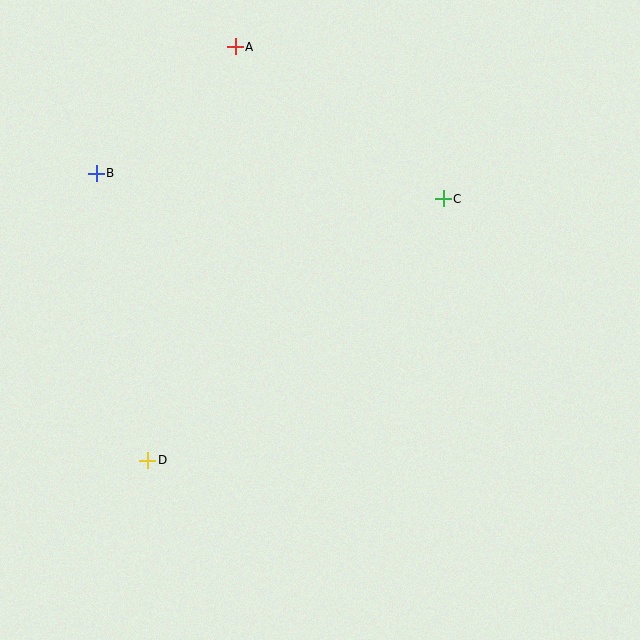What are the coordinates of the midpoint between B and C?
The midpoint between B and C is at (270, 186).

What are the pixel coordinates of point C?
Point C is at (443, 199).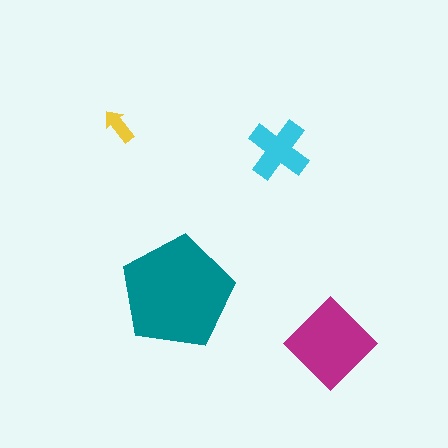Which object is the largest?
The teal pentagon.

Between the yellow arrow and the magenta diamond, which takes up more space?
The magenta diamond.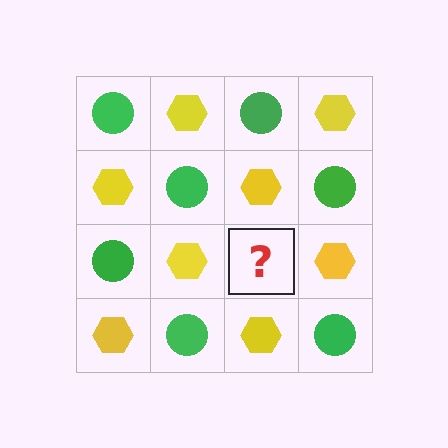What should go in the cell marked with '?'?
The missing cell should contain a green circle.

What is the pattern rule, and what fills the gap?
The rule is that it alternates green circle and yellow hexagon in a checkerboard pattern. The gap should be filled with a green circle.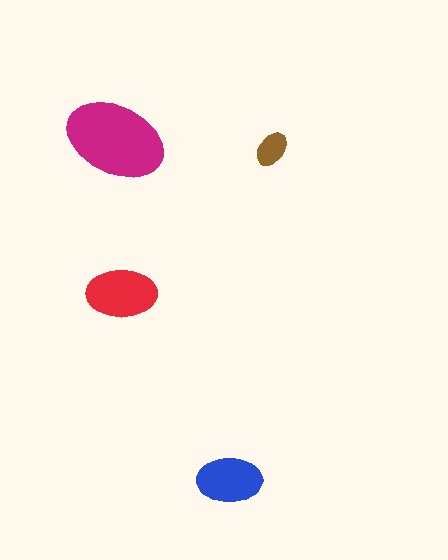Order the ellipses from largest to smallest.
the magenta one, the red one, the blue one, the brown one.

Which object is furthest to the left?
The magenta ellipse is leftmost.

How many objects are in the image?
There are 4 objects in the image.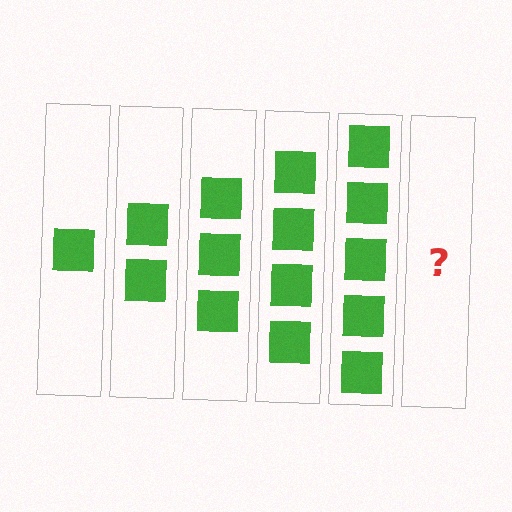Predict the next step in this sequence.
The next step is 6 squares.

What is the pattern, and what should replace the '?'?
The pattern is that each step adds one more square. The '?' should be 6 squares.